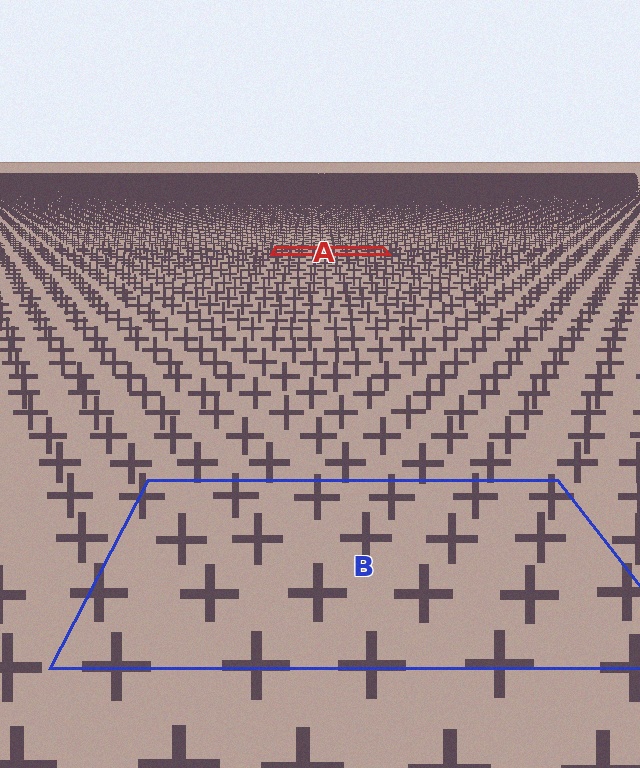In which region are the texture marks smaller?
The texture marks are smaller in region A, because it is farther away.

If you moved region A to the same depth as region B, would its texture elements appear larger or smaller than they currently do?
They would appear larger. At a closer depth, the same texture elements are projected at a bigger on-screen size.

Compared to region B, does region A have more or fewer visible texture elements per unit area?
Region A has more texture elements per unit area — they are packed more densely because it is farther away.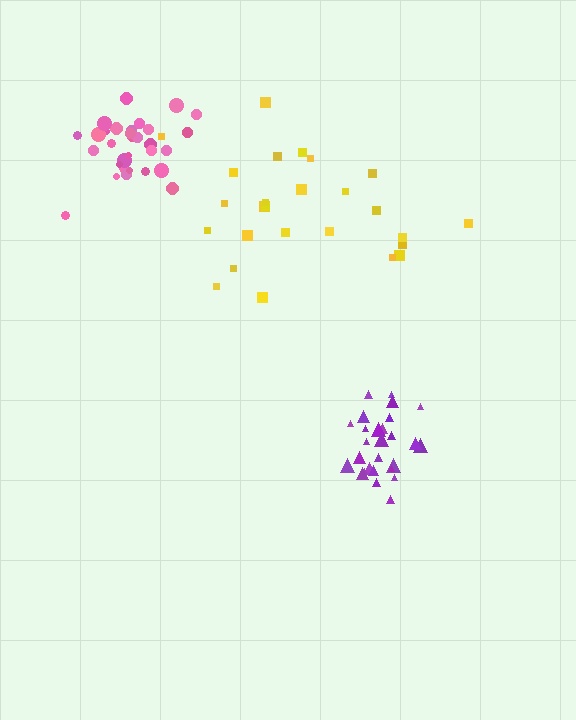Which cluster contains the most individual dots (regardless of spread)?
Pink (34).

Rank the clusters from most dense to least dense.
purple, pink, yellow.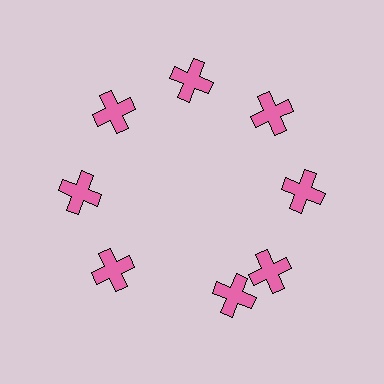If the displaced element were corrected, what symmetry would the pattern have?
It would have 8-fold rotational symmetry — the pattern would map onto itself every 45 degrees.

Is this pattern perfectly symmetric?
No. The 8 pink crosses are arranged in a ring, but one element near the 6 o'clock position is rotated out of alignment along the ring, breaking the 8-fold rotational symmetry.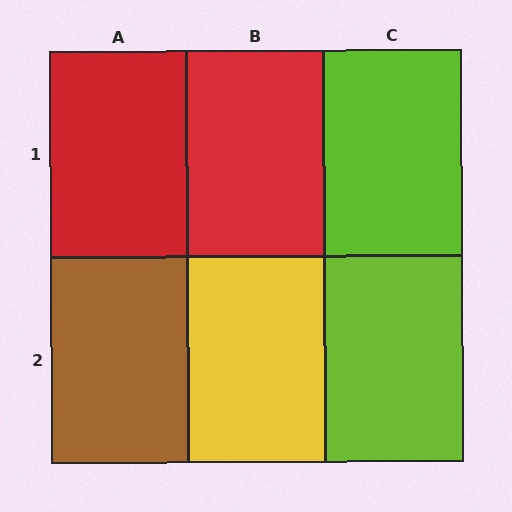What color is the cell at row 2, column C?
Lime.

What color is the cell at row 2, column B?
Yellow.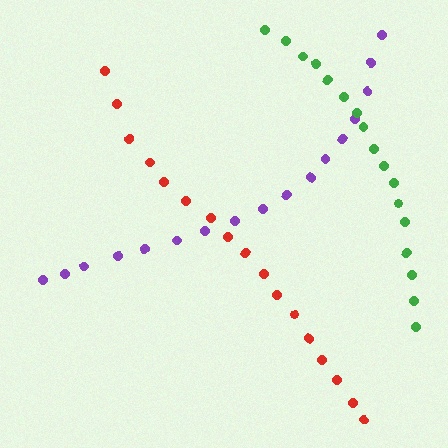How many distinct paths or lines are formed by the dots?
There are 3 distinct paths.